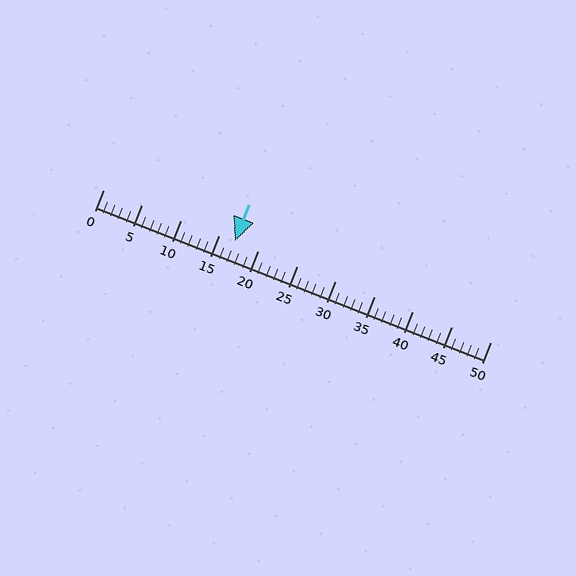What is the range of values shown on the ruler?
The ruler shows values from 0 to 50.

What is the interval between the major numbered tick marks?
The major tick marks are spaced 5 units apart.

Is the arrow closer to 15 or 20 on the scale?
The arrow is closer to 15.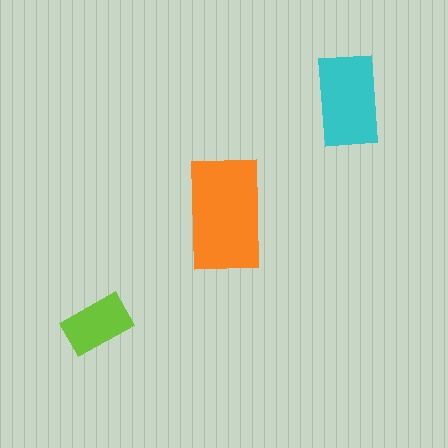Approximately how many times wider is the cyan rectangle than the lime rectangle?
About 1.5 times wider.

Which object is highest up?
The cyan rectangle is topmost.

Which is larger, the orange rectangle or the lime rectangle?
The orange one.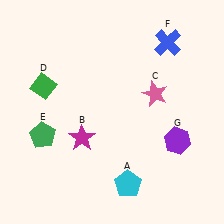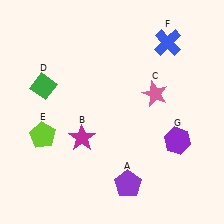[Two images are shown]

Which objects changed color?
A changed from cyan to purple. E changed from green to lime.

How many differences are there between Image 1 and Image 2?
There are 2 differences between the two images.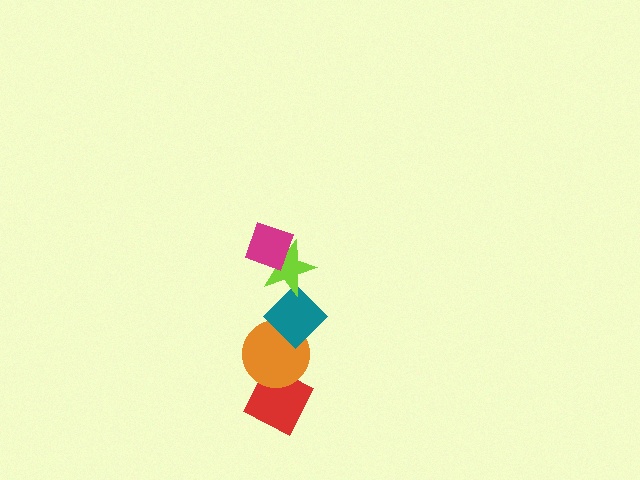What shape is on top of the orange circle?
The teal diamond is on top of the orange circle.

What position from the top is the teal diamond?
The teal diamond is 3rd from the top.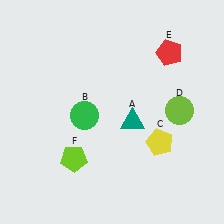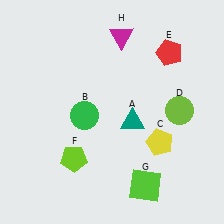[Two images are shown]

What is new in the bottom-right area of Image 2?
A lime square (G) was added in the bottom-right area of Image 2.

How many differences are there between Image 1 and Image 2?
There are 2 differences between the two images.